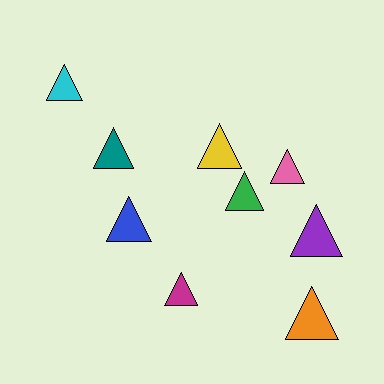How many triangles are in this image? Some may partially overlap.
There are 9 triangles.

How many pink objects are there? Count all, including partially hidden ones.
There is 1 pink object.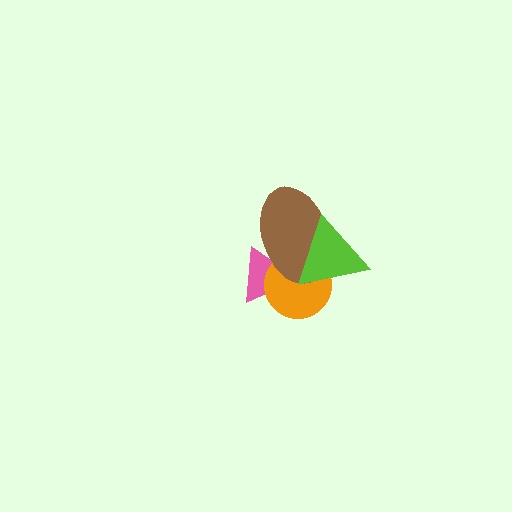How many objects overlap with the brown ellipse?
3 objects overlap with the brown ellipse.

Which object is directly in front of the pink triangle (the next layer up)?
The orange circle is directly in front of the pink triangle.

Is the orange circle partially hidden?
Yes, it is partially covered by another shape.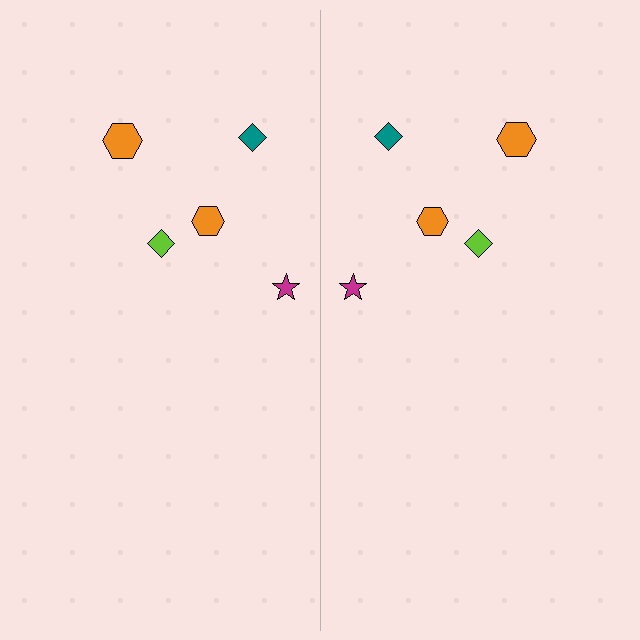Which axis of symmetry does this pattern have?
The pattern has a vertical axis of symmetry running through the center of the image.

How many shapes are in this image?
There are 10 shapes in this image.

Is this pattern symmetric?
Yes, this pattern has bilateral (reflection) symmetry.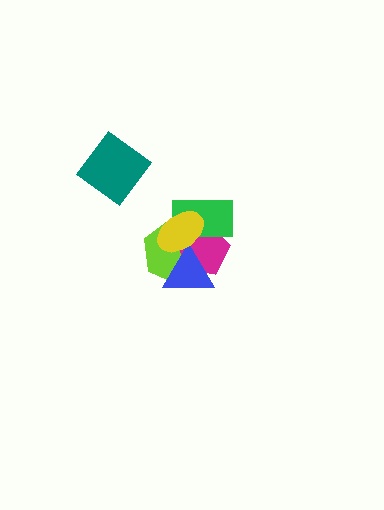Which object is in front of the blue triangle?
The yellow ellipse is in front of the blue triangle.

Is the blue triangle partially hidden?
Yes, it is partially covered by another shape.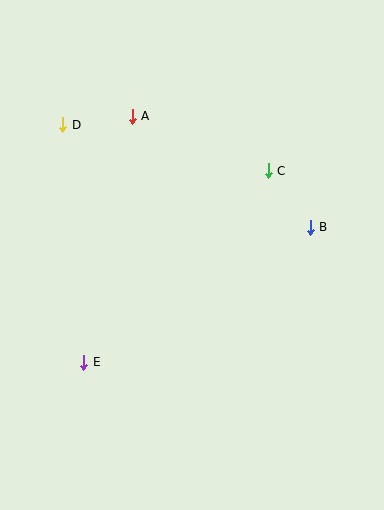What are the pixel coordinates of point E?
Point E is at (84, 362).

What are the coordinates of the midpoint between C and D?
The midpoint between C and D is at (166, 148).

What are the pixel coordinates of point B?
Point B is at (310, 227).